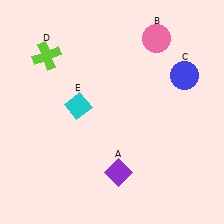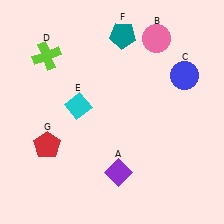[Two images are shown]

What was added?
A teal pentagon (F), a red pentagon (G) were added in Image 2.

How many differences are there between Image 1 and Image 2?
There are 2 differences between the two images.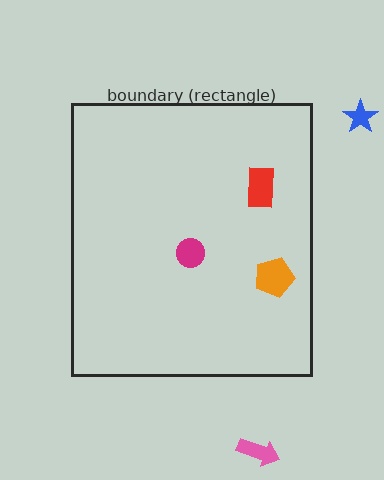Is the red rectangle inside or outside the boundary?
Inside.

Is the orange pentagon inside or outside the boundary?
Inside.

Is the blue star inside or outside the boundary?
Outside.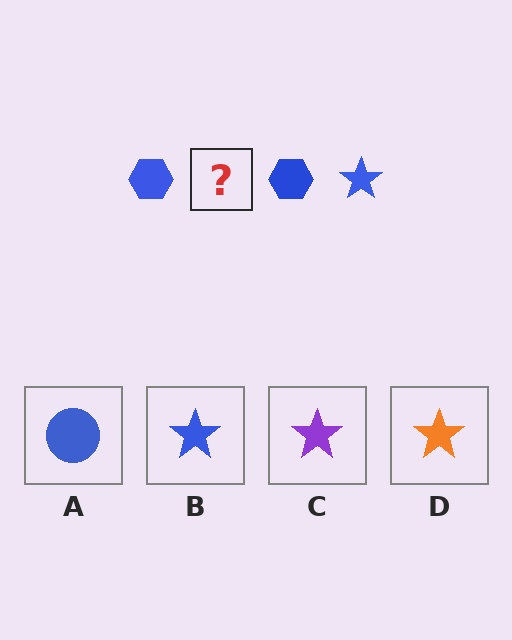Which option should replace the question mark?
Option B.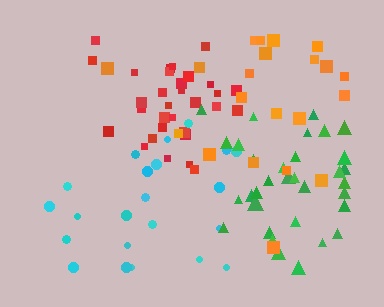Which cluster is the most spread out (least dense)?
Orange.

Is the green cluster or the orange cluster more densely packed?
Green.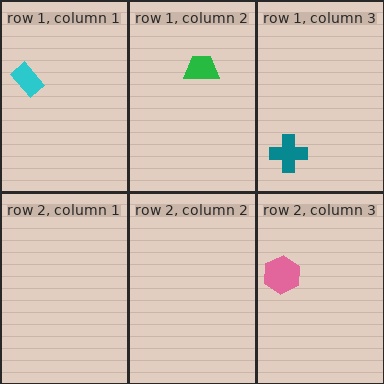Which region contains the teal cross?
The row 1, column 3 region.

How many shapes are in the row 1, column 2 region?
1.